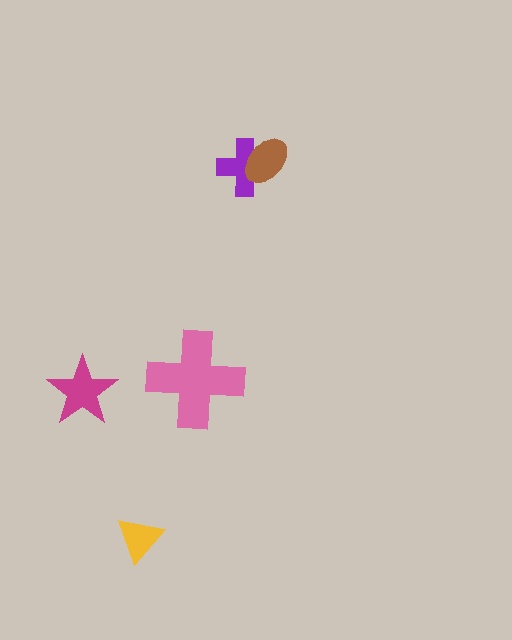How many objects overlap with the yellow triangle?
0 objects overlap with the yellow triangle.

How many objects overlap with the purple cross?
1 object overlaps with the purple cross.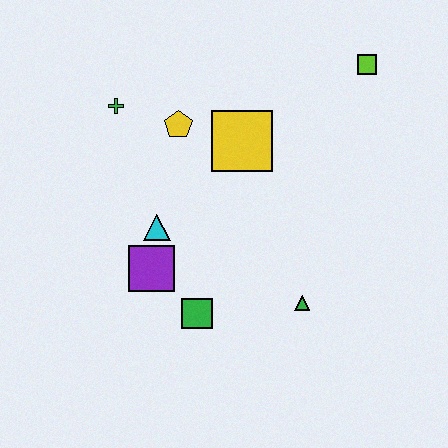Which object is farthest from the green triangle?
The green cross is farthest from the green triangle.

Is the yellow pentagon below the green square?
No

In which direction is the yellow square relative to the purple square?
The yellow square is above the purple square.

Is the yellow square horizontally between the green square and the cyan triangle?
No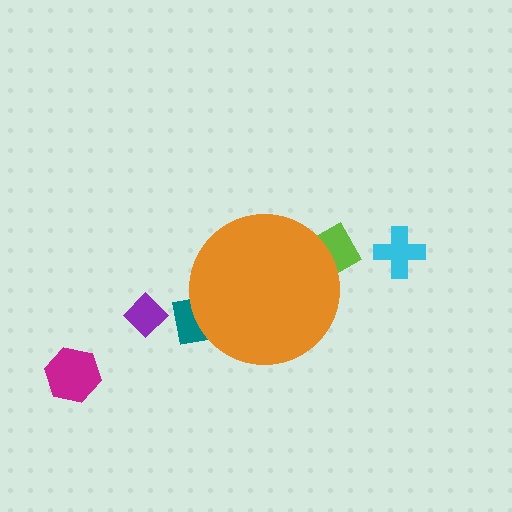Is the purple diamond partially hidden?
No, the purple diamond is fully visible.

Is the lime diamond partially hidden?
Yes, the lime diamond is partially hidden behind the orange circle.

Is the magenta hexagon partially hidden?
No, the magenta hexagon is fully visible.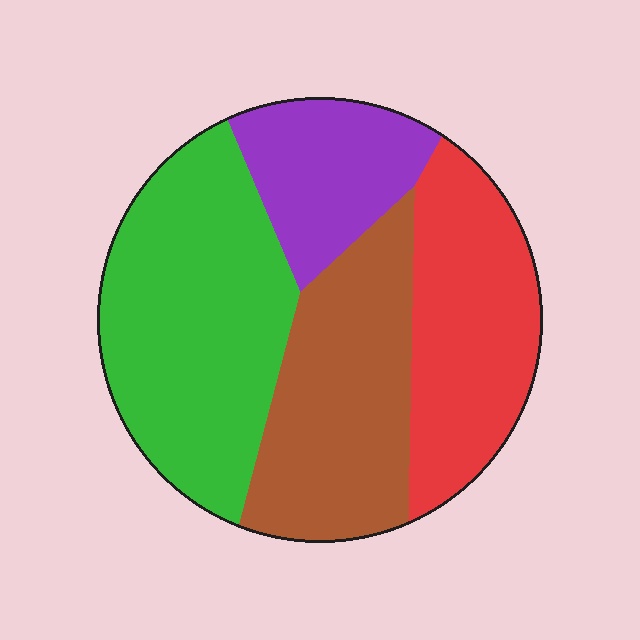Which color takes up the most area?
Green, at roughly 35%.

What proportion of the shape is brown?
Brown covers roughly 25% of the shape.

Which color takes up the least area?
Purple, at roughly 15%.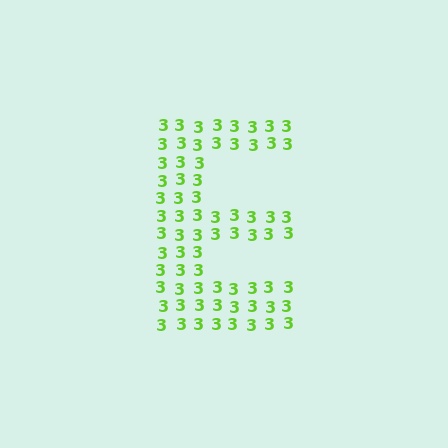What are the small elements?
The small elements are digit 3's.